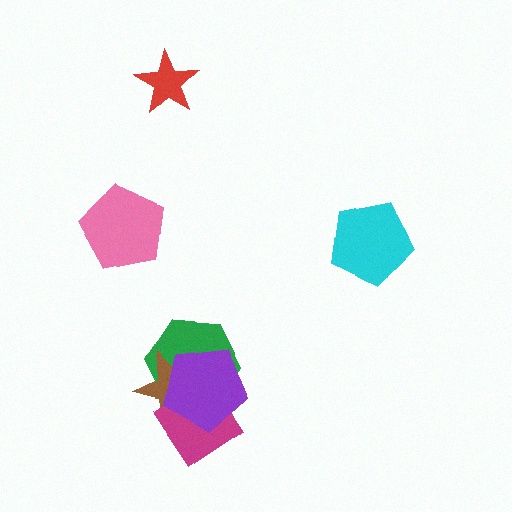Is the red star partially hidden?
No, no other shape covers it.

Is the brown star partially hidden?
Yes, it is partially covered by another shape.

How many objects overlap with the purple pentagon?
3 objects overlap with the purple pentagon.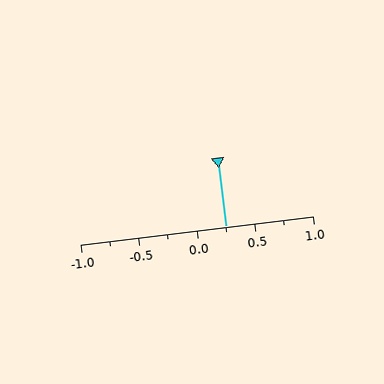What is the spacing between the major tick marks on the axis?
The major ticks are spaced 0.5 apart.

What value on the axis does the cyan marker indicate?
The marker indicates approximately 0.25.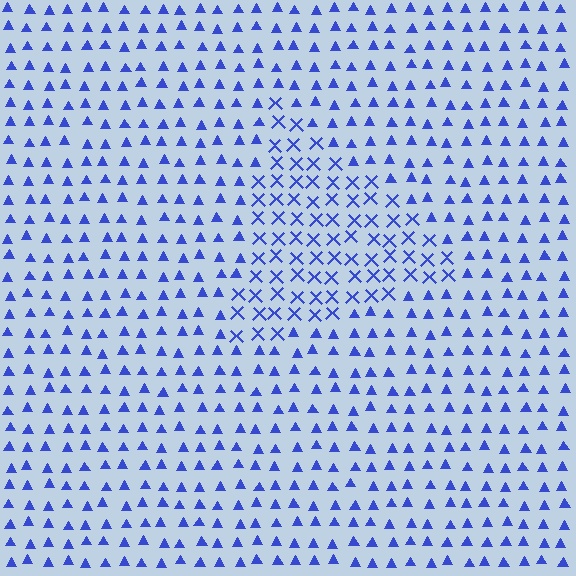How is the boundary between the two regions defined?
The boundary is defined by a change in element shape: X marks inside vs. triangles outside. All elements share the same color and spacing.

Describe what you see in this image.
The image is filled with small blue elements arranged in a uniform grid. A triangle-shaped region contains X marks, while the surrounding area contains triangles. The boundary is defined purely by the change in element shape.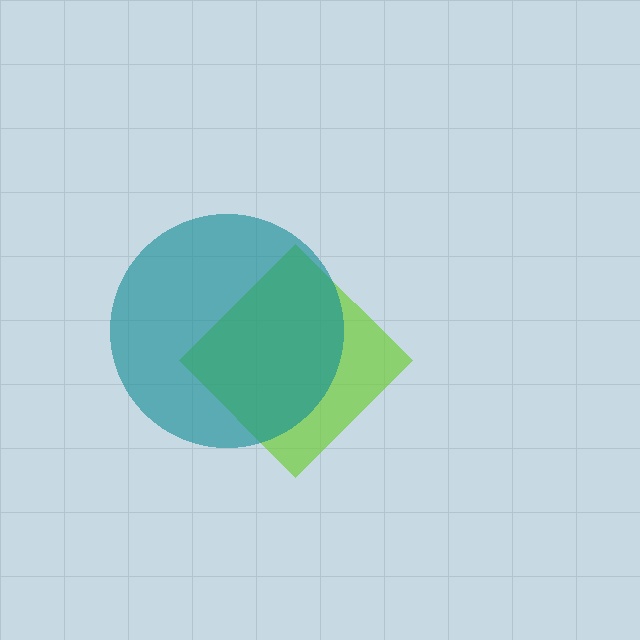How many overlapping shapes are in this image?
There are 2 overlapping shapes in the image.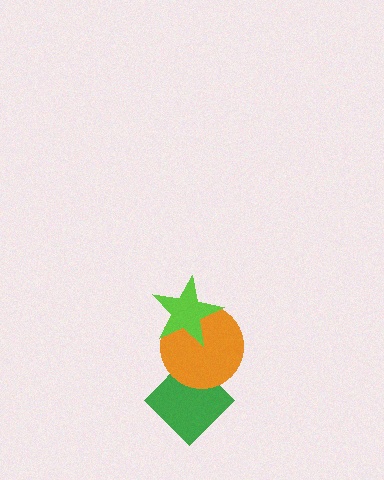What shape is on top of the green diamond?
The orange circle is on top of the green diamond.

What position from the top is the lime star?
The lime star is 1st from the top.